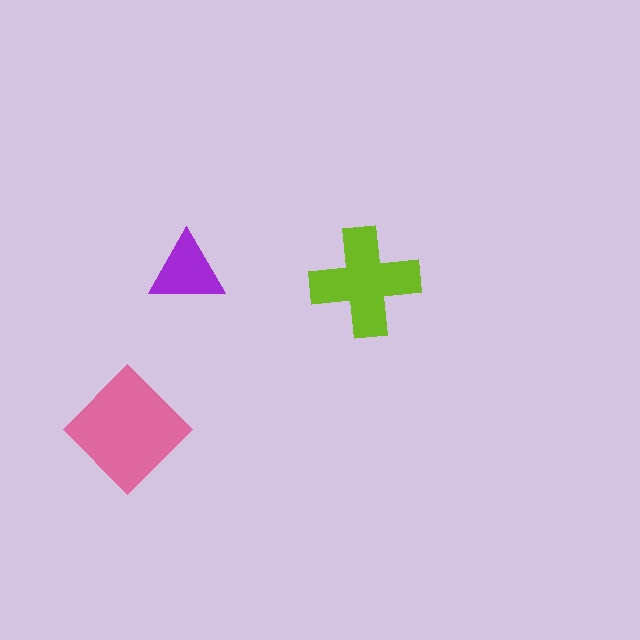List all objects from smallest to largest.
The purple triangle, the lime cross, the pink diamond.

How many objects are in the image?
There are 3 objects in the image.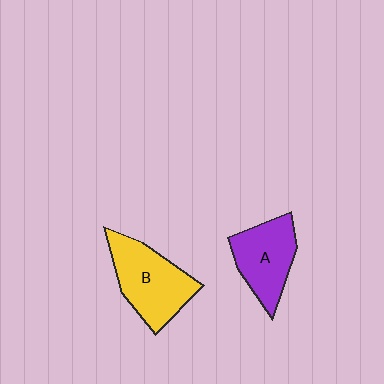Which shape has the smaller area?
Shape A (purple).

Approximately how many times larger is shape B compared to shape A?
Approximately 1.2 times.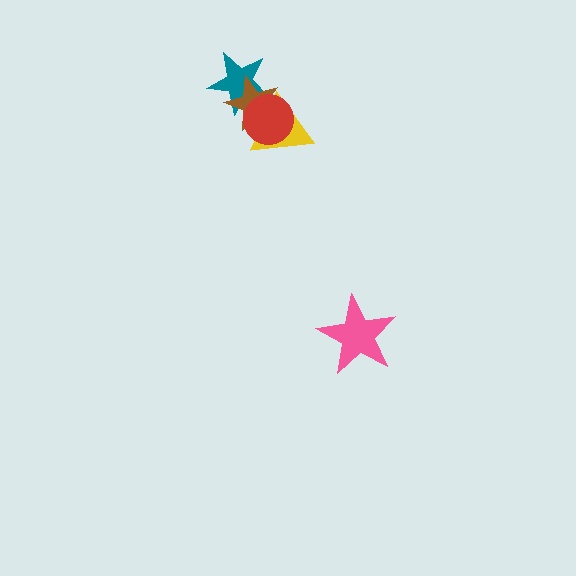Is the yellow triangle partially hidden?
Yes, it is partially covered by another shape.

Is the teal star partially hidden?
Yes, it is partially covered by another shape.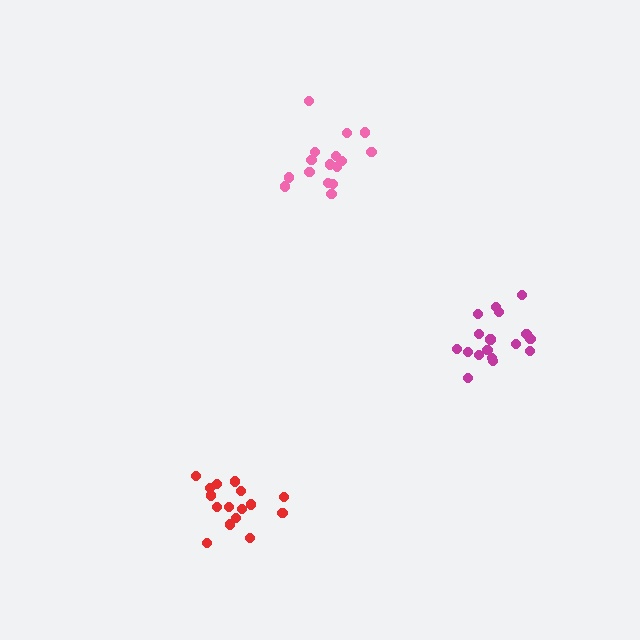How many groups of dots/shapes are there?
There are 3 groups.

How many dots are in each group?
Group 1: 16 dots, Group 2: 16 dots, Group 3: 17 dots (49 total).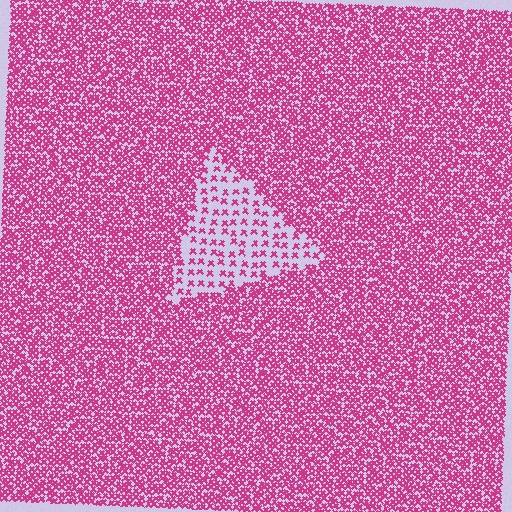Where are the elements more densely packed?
The elements are more densely packed outside the triangle boundary.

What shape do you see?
I see a triangle.